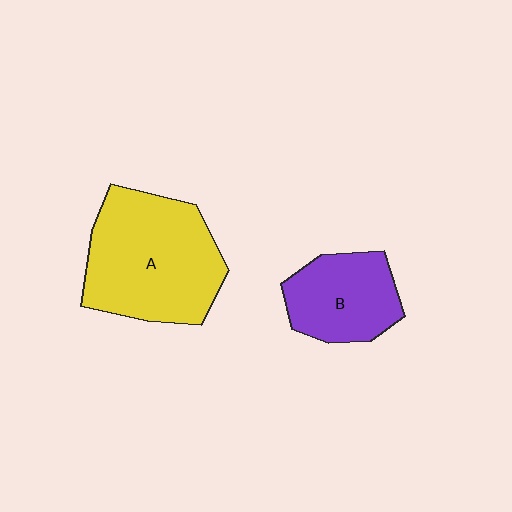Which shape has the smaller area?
Shape B (purple).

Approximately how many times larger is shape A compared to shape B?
Approximately 1.8 times.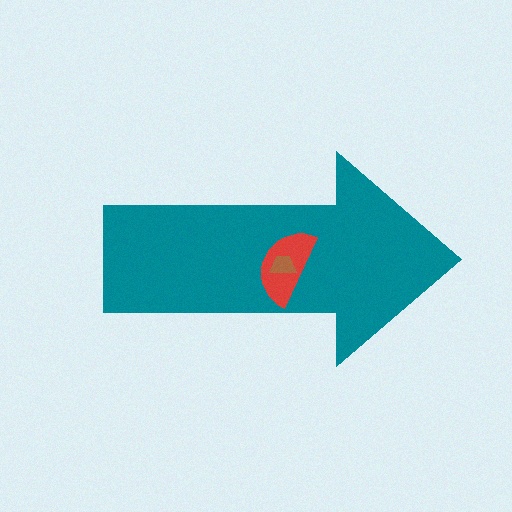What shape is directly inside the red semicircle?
The brown trapezoid.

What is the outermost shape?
The teal arrow.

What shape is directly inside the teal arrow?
The red semicircle.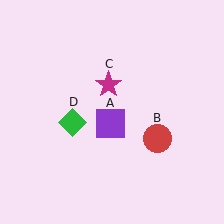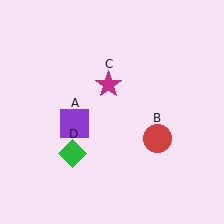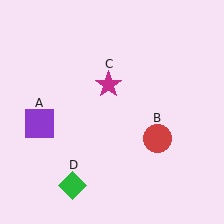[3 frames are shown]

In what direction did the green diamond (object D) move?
The green diamond (object D) moved down.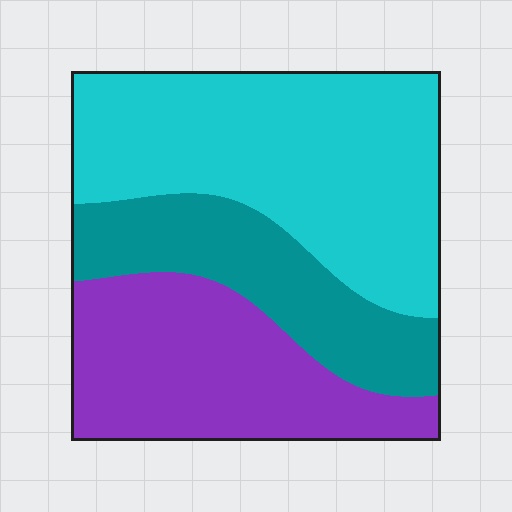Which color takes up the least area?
Teal, at roughly 25%.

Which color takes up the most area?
Cyan, at roughly 45%.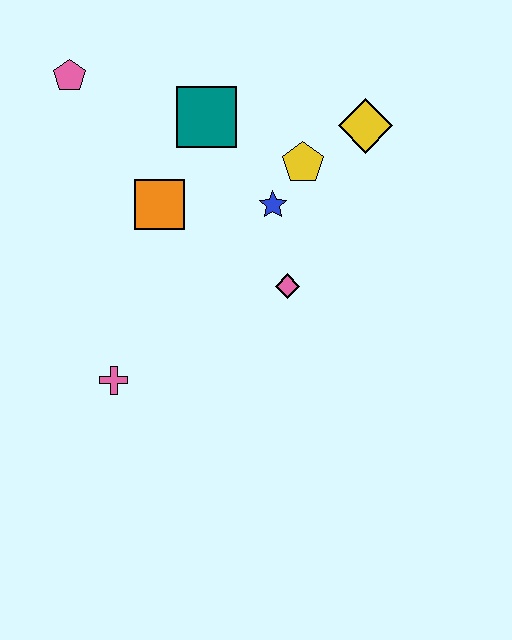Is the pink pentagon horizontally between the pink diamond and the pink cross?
No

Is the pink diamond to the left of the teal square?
No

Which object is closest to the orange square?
The teal square is closest to the orange square.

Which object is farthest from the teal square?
The pink cross is farthest from the teal square.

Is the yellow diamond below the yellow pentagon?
No